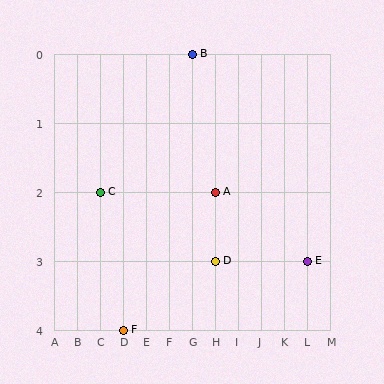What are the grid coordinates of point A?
Point A is at grid coordinates (H, 2).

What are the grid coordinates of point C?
Point C is at grid coordinates (C, 2).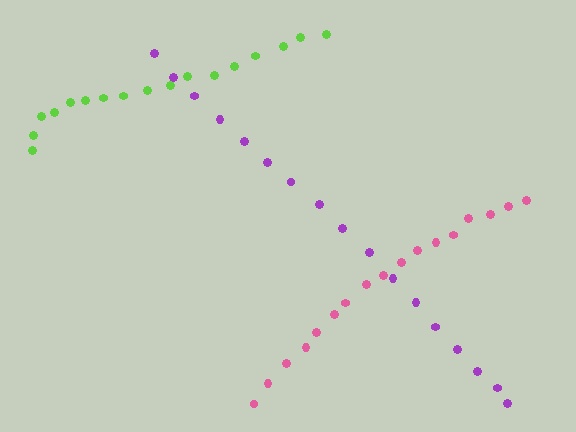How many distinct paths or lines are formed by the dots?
There are 3 distinct paths.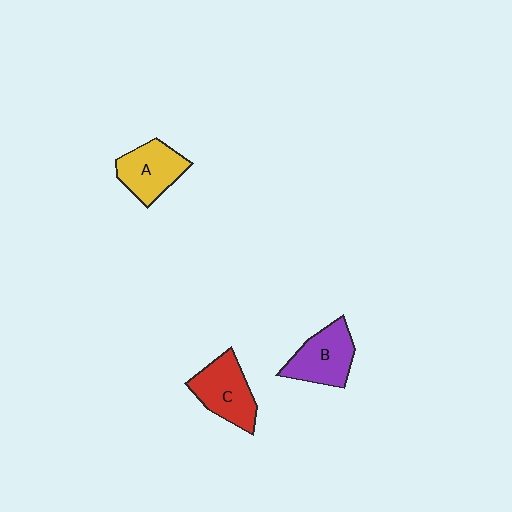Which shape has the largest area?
Shape C (red).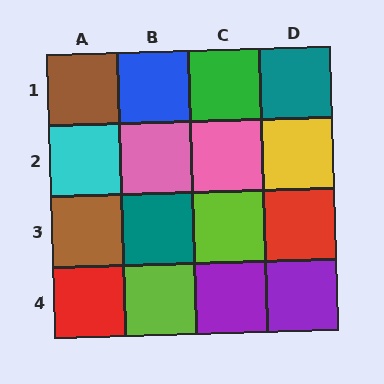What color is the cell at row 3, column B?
Teal.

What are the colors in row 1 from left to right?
Brown, blue, green, teal.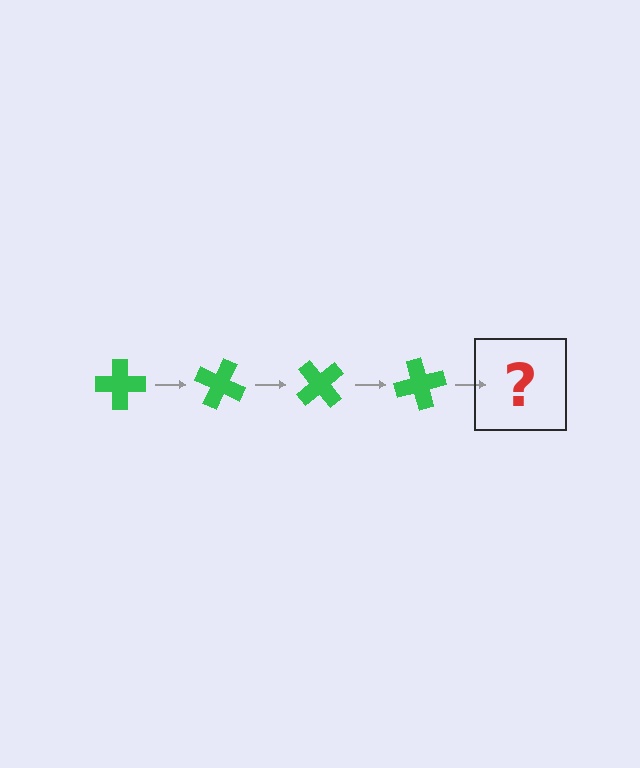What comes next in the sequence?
The next element should be a green cross rotated 100 degrees.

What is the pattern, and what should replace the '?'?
The pattern is that the cross rotates 25 degrees each step. The '?' should be a green cross rotated 100 degrees.